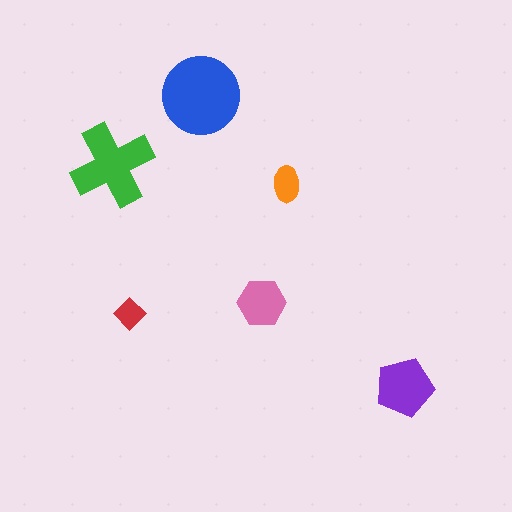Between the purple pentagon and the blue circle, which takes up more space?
The blue circle.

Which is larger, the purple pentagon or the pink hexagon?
The purple pentagon.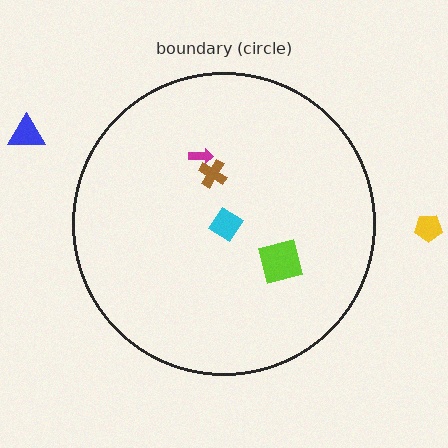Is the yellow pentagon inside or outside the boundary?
Outside.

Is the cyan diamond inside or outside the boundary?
Inside.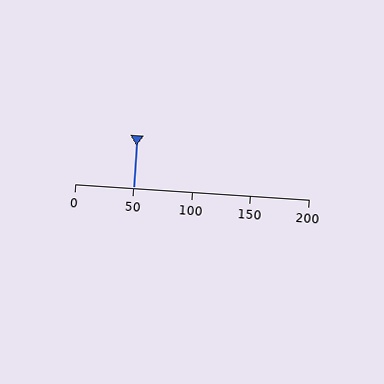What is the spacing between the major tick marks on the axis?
The major ticks are spaced 50 apart.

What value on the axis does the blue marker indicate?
The marker indicates approximately 50.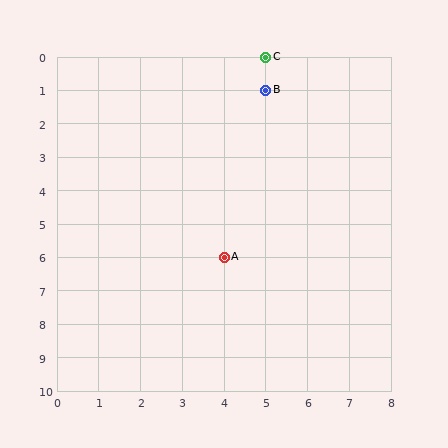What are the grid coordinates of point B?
Point B is at grid coordinates (5, 1).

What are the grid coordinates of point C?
Point C is at grid coordinates (5, 0).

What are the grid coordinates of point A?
Point A is at grid coordinates (4, 6).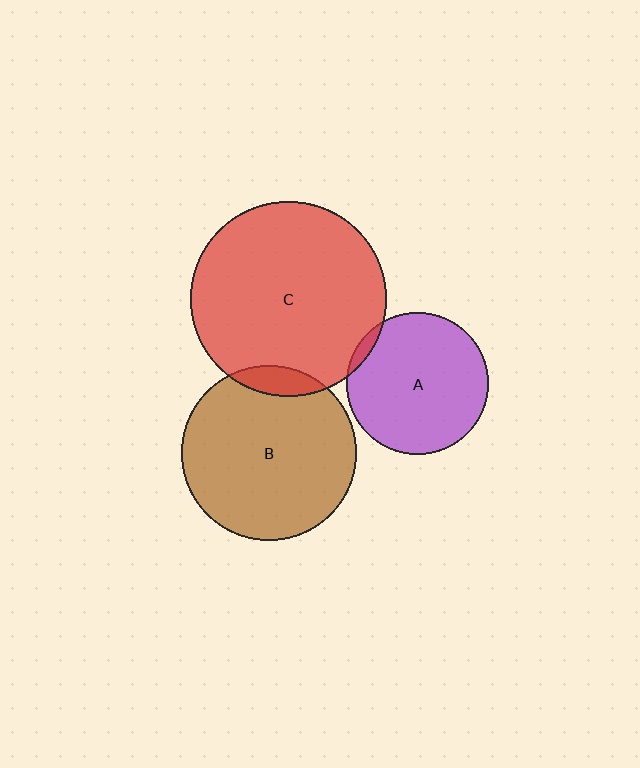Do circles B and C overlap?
Yes.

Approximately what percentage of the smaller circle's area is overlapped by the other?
Approximately 10%.